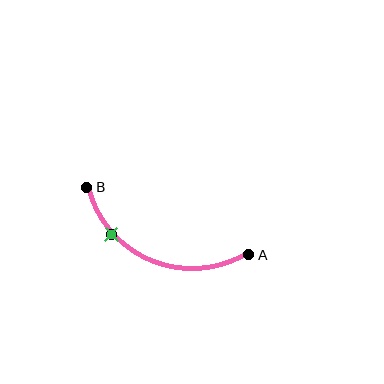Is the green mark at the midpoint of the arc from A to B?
No. The green mark lies on the arc but is closer to endpoint B. The arc midpoint would be at the point on the curve equidistant along the arc from both A and B.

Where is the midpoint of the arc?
The arc midpoint is the point on the curve farthest from the straight line joining A and B. It sits below that line.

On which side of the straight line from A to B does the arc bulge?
The arc bulges below the straight line connecting A and B.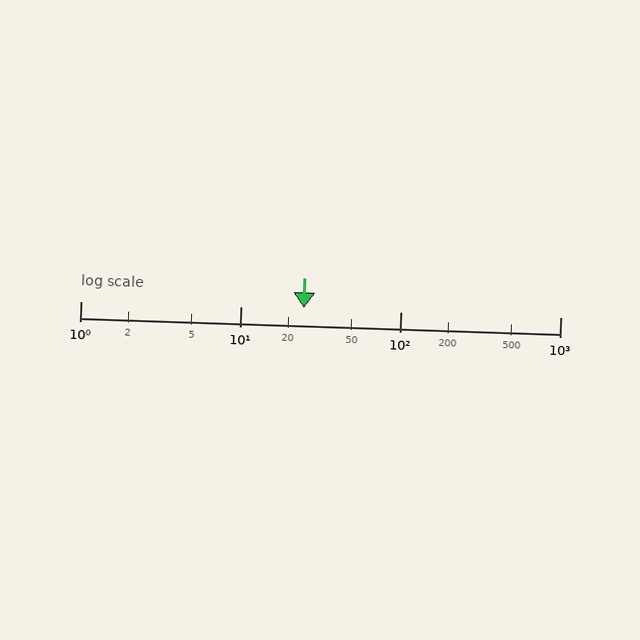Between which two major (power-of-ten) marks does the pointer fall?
The pointer is between 10 and 100.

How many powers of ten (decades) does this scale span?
The scale spans 3 decades, from 1 to 1000.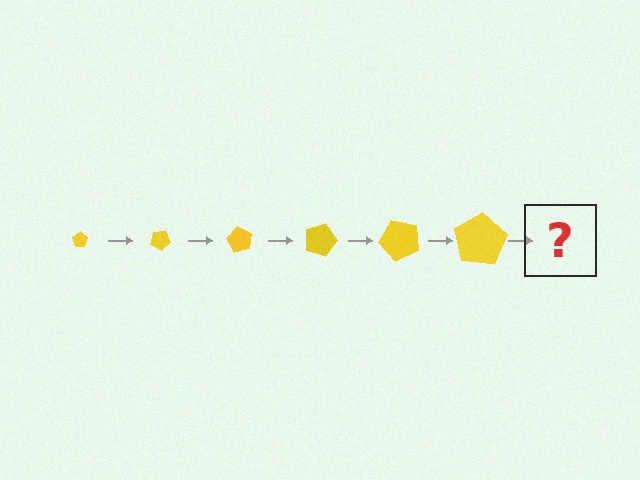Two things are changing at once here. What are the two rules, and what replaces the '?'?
The two rules are that the pentagon grows larger each step and it rotates 30 degrees each step. The '?' should be a pentagon, larger than the previous one and rotated 180 degrees from the start.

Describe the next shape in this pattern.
It should be a pentagon, larger than the previous one and rotated 180 degrees from the start.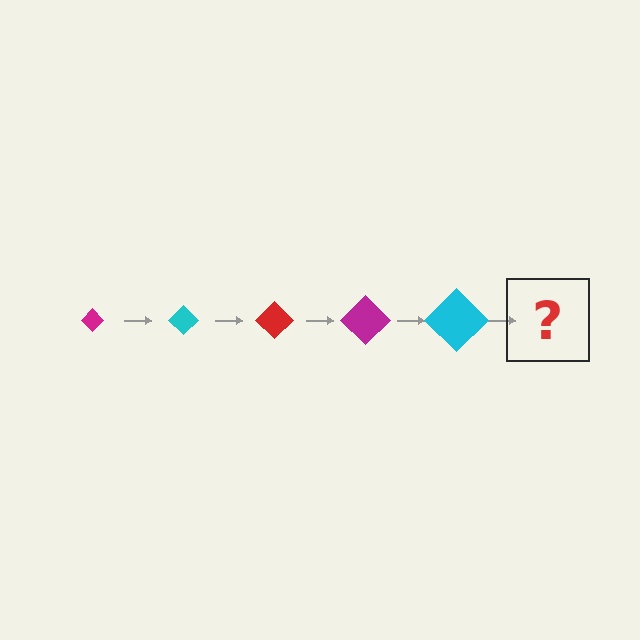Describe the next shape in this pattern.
It should be a red diamond, larger than the previous one.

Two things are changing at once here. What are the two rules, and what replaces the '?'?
The two rules are that the diamond grows larger each step and the color cycles through magenta, cyan, and red. The '?' should be a red diamond, larger than the previous one.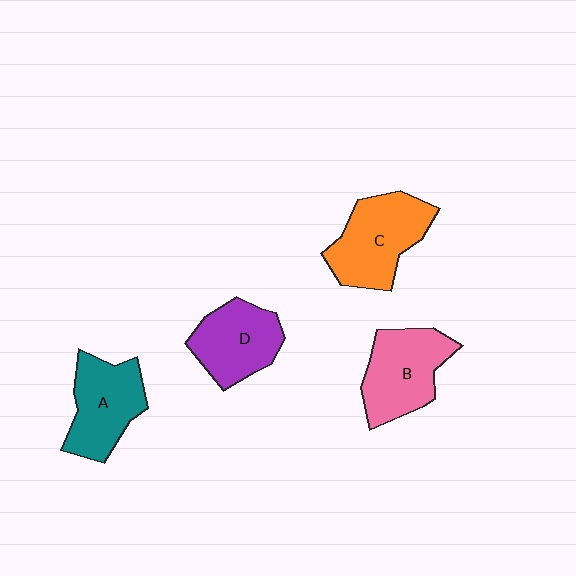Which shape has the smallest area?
Shape D (purple).